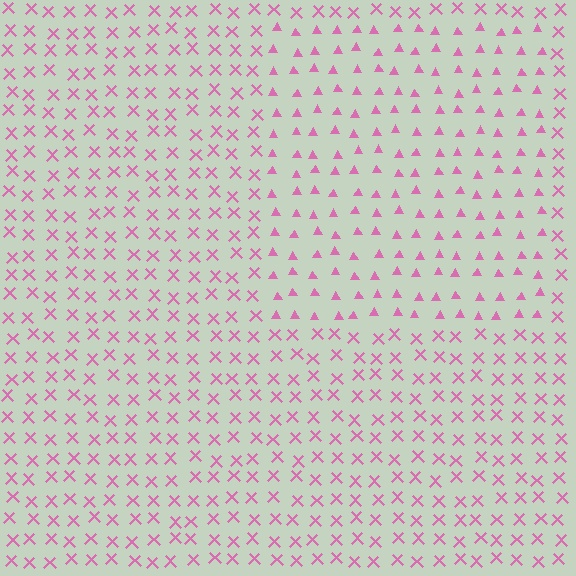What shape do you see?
I see a rectangle.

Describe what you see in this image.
The image is filled with small pink elements arranged in a uniform grid. A rectangle-shaped region contains triangles, while the surrounding area contains X marks. The boundary is defined purely by the change in element shape.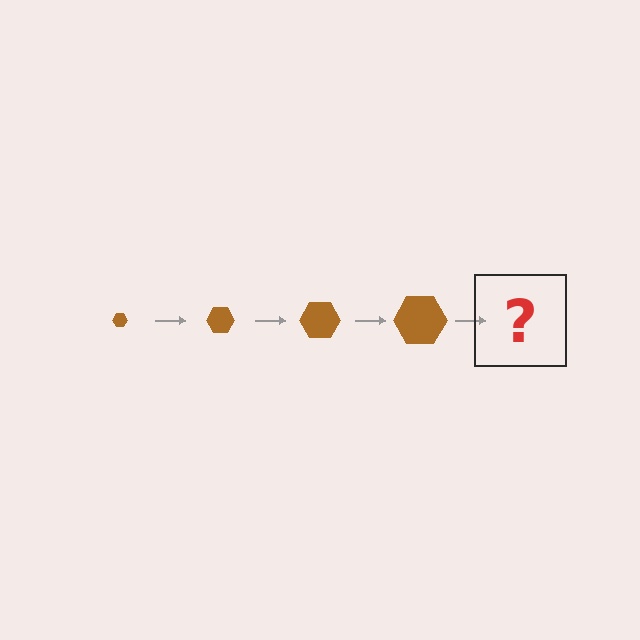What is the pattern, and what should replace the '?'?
The pattern is that the hexagon gets progressively larger each step. The '?' should be a brown hexagon, larger than the previous one.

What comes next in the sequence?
The next element should be a brown hexagon, larger than the previous one.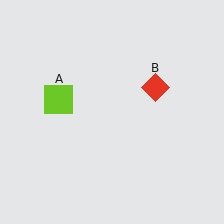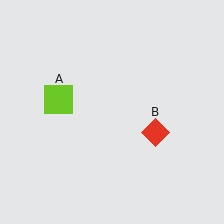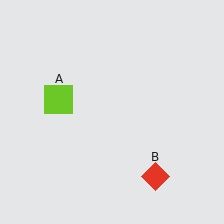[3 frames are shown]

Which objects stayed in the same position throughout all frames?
Lime square (object A) remained stationary.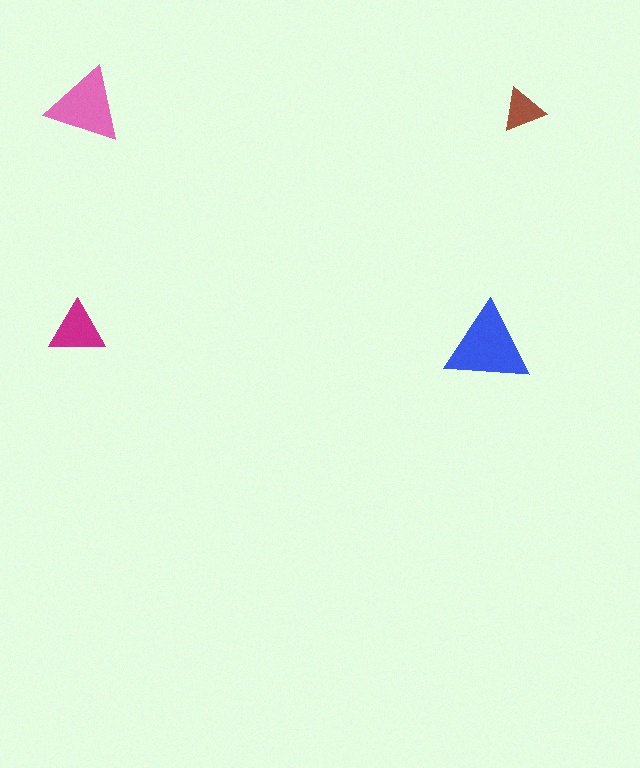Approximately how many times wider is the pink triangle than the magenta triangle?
About 1.5 times wider.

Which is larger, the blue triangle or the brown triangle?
The blue one.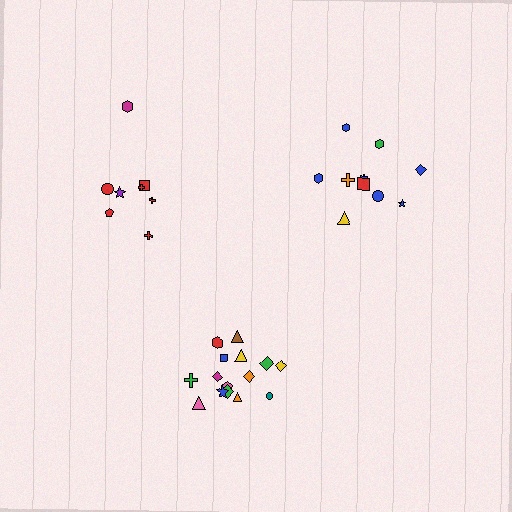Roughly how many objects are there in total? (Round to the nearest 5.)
Roughly 35 objects in total.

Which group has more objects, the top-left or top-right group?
The top-right group.